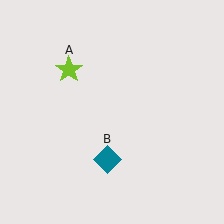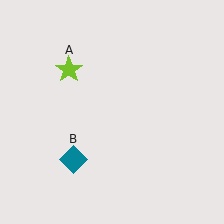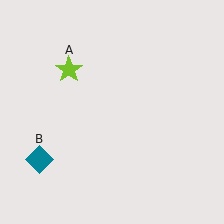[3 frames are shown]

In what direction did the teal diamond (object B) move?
The teal diamond (object B) moved left.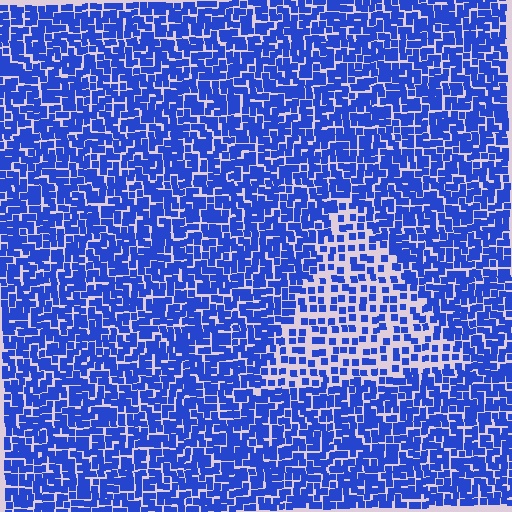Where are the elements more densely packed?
The elements are more densely packed outside the triangle boundary.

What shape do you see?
I see a triangle.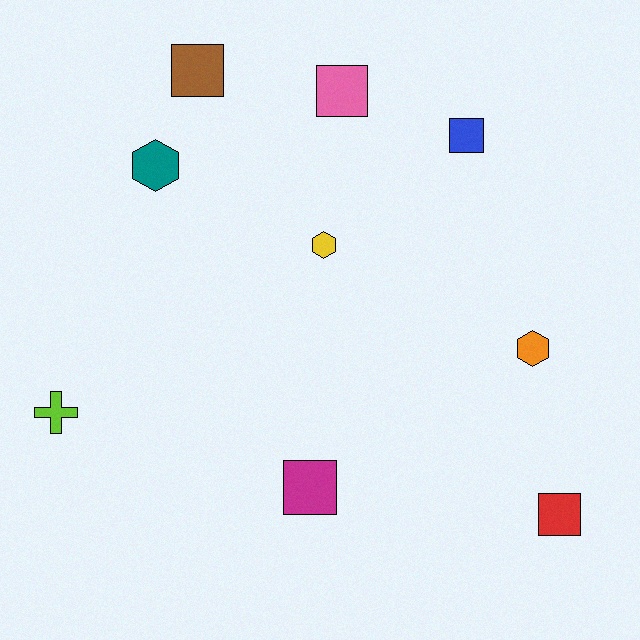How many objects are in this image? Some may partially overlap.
There are 9 objects.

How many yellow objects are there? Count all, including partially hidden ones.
There is 1 yellow object.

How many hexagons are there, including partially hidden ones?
There are 3 hexagons.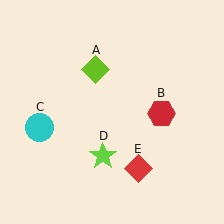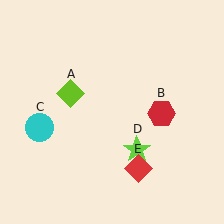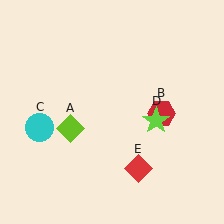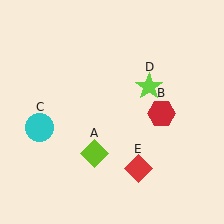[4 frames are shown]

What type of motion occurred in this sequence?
The lime diamond (object A), lime star (object D) rotated counterclockwise around the center of the scene.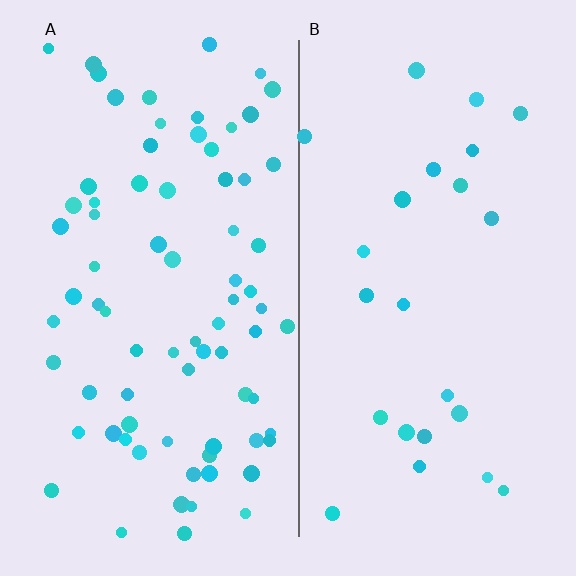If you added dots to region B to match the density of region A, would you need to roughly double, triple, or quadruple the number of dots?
Approximately triple.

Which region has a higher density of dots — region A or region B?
A (the left).